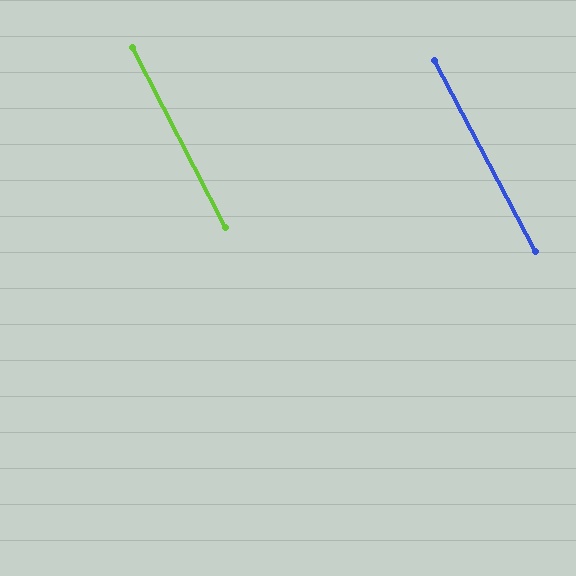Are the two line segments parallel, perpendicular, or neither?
Parallel — their directions differ by only 0.3°.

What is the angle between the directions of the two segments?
Approximately 0 degrees.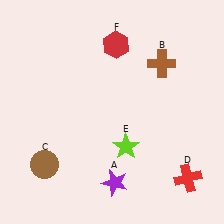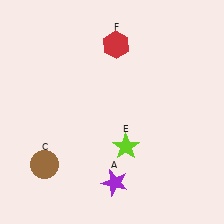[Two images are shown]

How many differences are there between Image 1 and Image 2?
There are 2 differences between the two images.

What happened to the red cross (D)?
The red cross (D) was removed in Image 2. It was in the bottom-right area of Image 1.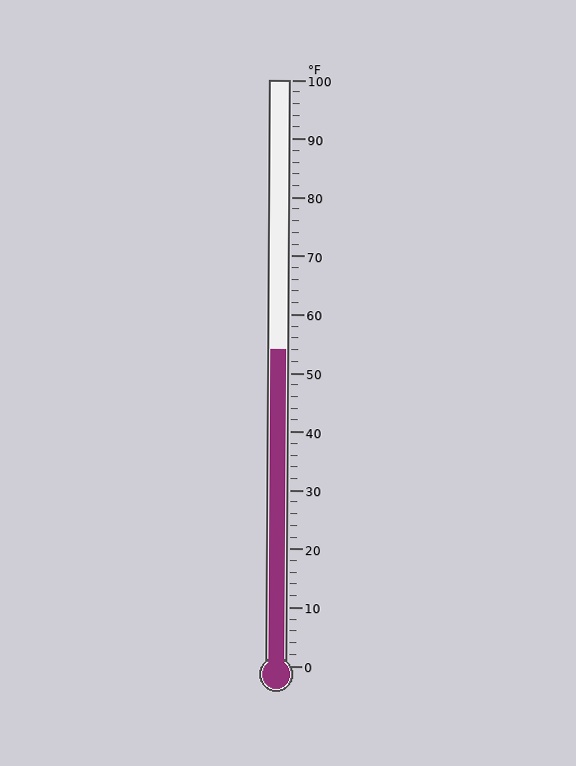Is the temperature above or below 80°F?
The temperature is below 80°F.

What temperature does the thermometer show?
The thermometer shows approximately 54°F.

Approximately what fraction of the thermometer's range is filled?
The thermometer is filled to approximately 55% of its range.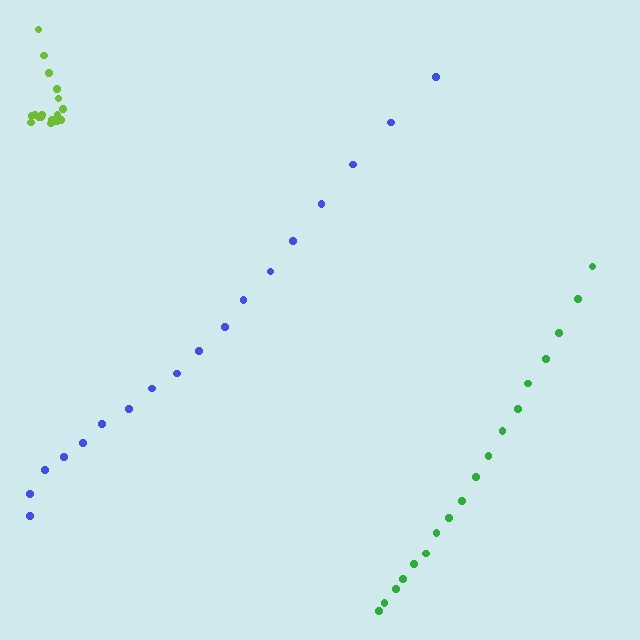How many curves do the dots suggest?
There are 3 distinct paths.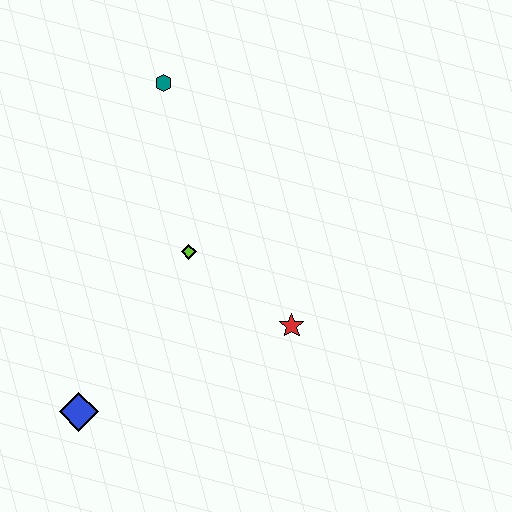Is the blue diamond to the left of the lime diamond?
Yes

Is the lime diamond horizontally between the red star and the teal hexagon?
Yes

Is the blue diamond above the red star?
No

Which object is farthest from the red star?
The teal hexagon is farthest from the red star.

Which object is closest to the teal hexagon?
The lime diamond is closest to the teal hexagon.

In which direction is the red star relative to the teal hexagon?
The red star is below the teal hexagon.